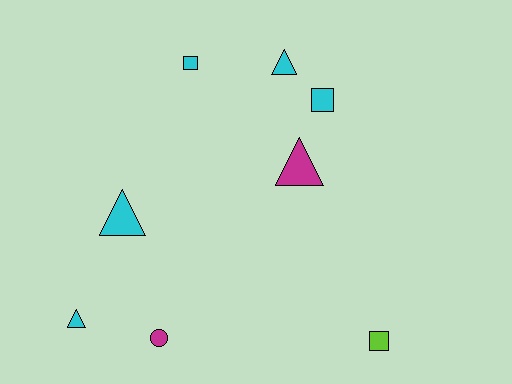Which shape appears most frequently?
Triangle, with 4 objects.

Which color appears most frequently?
Cyan, with 5 objects.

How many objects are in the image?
There are 8 objects.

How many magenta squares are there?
There are no magenta squares.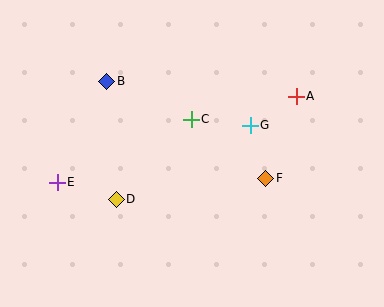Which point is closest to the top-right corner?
Point A is closest to the top-right corner.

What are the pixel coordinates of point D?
Point D is at (116, 199).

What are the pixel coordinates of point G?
Point G is at (250, 125).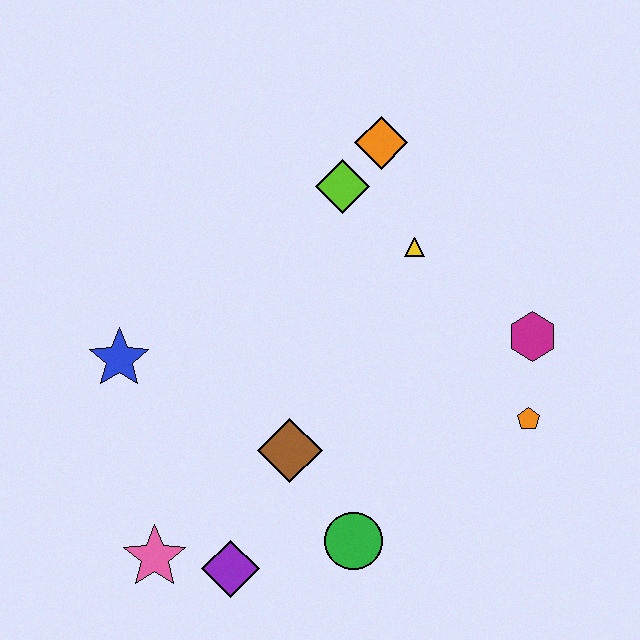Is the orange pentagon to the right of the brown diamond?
Yes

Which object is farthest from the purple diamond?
The orange diamond is farthest from the purple diamond.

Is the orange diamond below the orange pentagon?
No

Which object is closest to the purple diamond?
The pink star is closest to the purple diamond.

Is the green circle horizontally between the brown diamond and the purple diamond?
No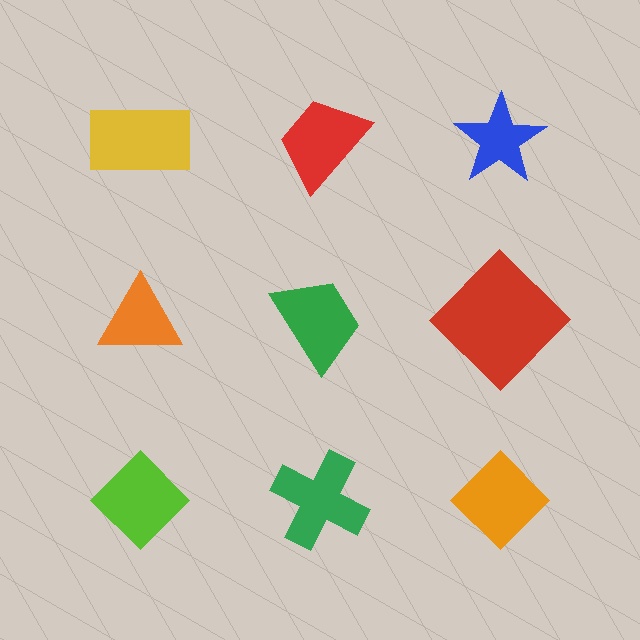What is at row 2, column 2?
A green trapezoid.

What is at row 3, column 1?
A lime diamond.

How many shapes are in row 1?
3 shapes.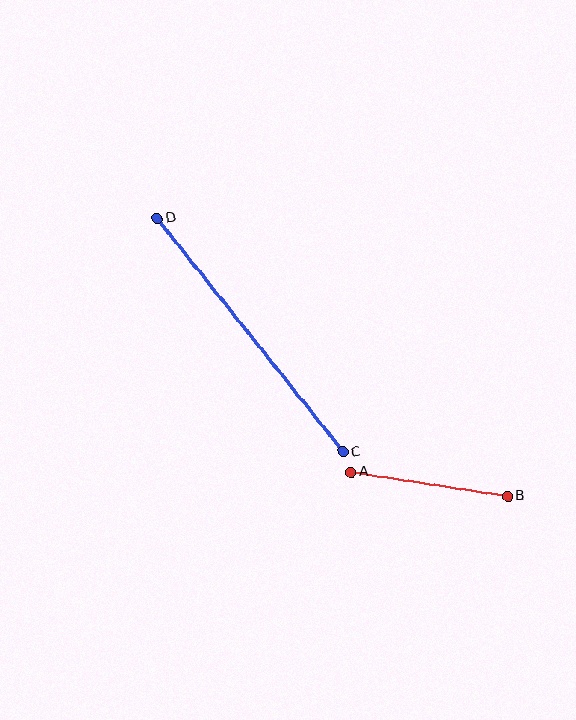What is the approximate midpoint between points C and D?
The midpoint is at approximately (250, 335) pixels.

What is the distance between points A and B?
The distance is approximately 159 pixels.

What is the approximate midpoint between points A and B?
The midpoint is at approximately (429, 484) pixels.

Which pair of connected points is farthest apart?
Points C and D are farthest apart.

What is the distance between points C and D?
The distance is approximately 298 pixels.